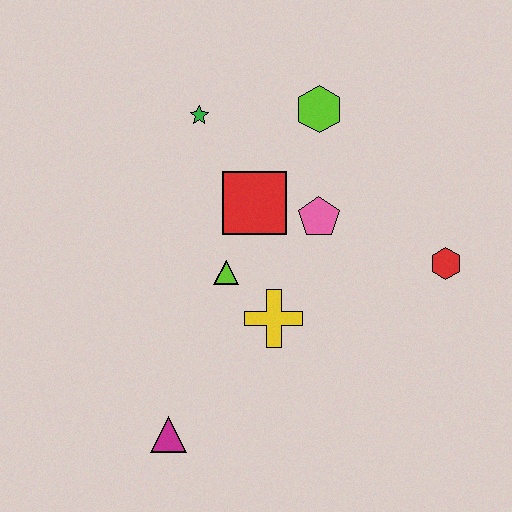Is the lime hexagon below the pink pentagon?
No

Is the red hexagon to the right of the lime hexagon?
Yes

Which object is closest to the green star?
The red square is closest to the green star.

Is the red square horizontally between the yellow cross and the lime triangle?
Yes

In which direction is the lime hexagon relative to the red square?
The lime hexagon is above the red square.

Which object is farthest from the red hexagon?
The magenta triangle is farthest from the red hexagon.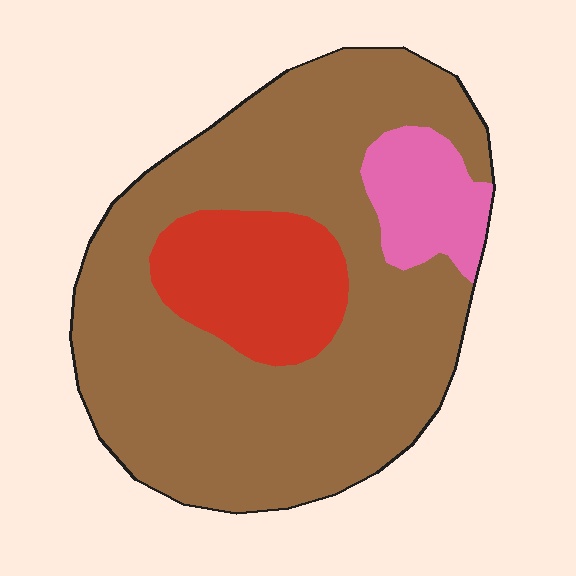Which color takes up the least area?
Pink, at roughly 10%.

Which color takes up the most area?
Brown, at roughly 75%.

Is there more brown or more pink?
Brown.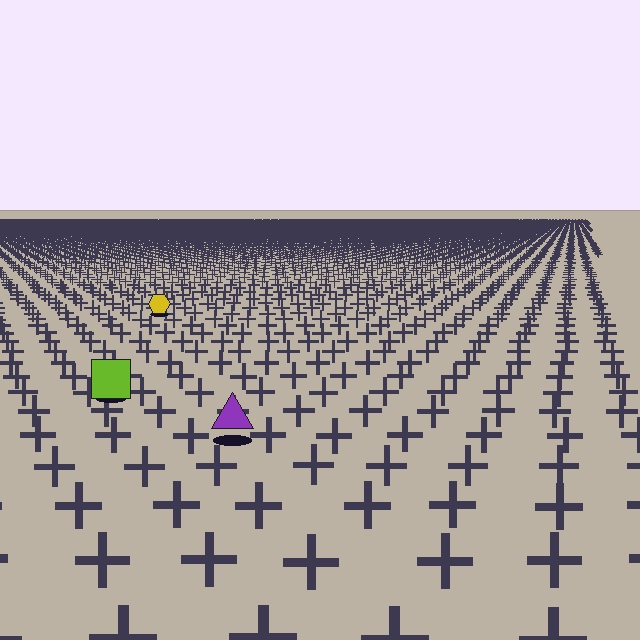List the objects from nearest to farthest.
From nearest to farthest: the purple triangle, the lime square, the yellow hexagon.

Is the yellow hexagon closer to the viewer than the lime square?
No. The lime square is closer — you can tell from the texture gradient: the ground texture is coarser near it.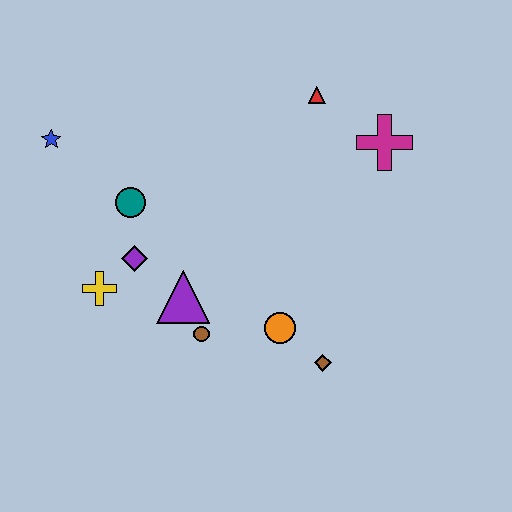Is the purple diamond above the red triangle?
No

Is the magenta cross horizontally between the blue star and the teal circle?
No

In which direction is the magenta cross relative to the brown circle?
The magenta cross is above the brown circle.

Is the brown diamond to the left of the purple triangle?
No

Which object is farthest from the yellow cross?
The magenta cross is farthest from the yellow cross.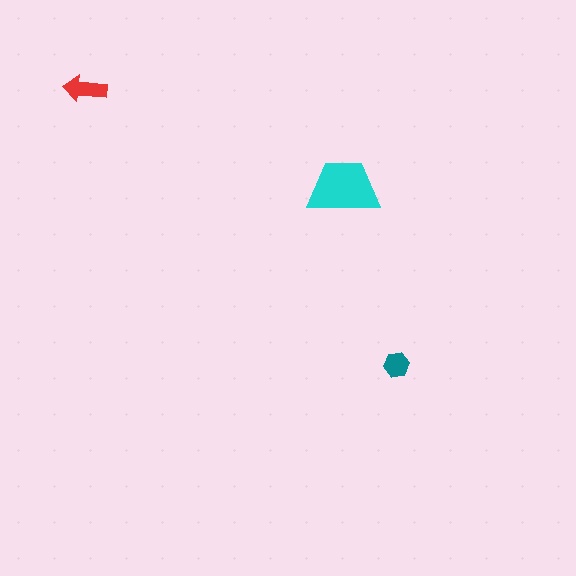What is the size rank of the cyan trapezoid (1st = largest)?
1st.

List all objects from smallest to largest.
The teal hexagon, the red arrow, the cyan trapezoid.